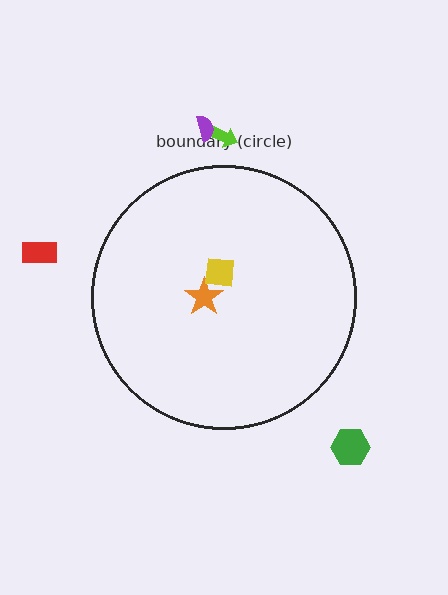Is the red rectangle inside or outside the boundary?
Outside.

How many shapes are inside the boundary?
2 inside, 4 outside.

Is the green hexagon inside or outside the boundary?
Outside.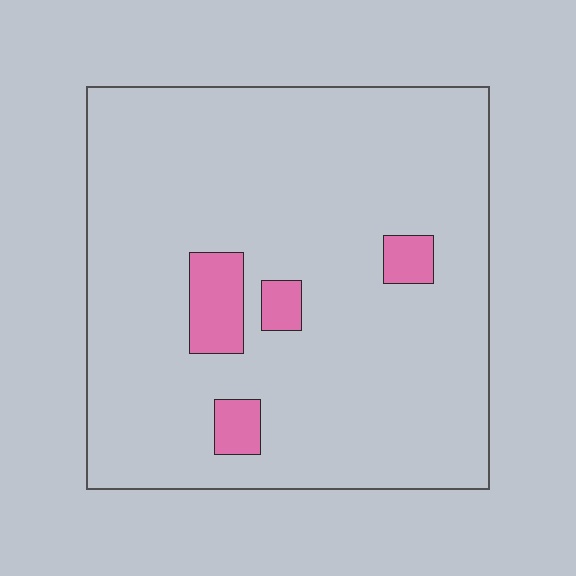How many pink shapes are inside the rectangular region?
4.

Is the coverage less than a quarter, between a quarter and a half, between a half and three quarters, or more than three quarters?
Less than a quarter.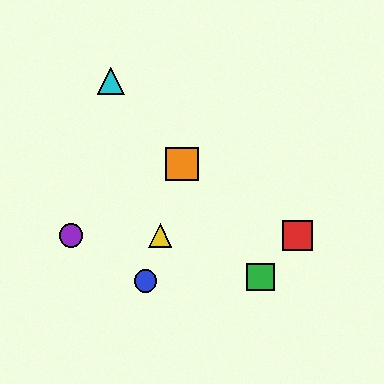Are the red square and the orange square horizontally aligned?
No, the red square is at y≈235 and the orange square is at y≈164.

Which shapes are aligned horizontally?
The red square, the yellow triangle, the purple circle are aligned horizontally.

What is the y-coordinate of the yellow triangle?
The yellow triangle is at y≈235.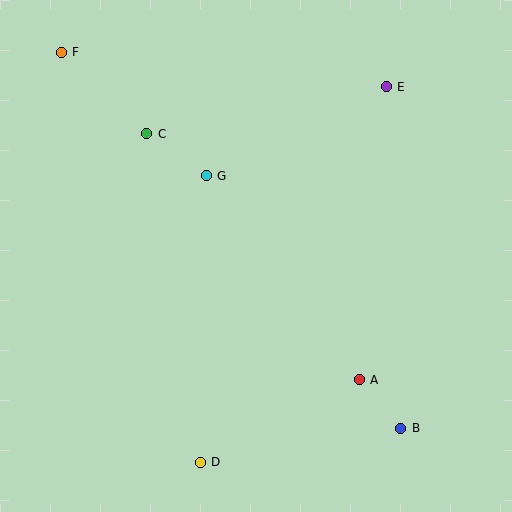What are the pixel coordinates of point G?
Point G is at (206, 176).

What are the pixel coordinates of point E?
Point E is at (386, 87).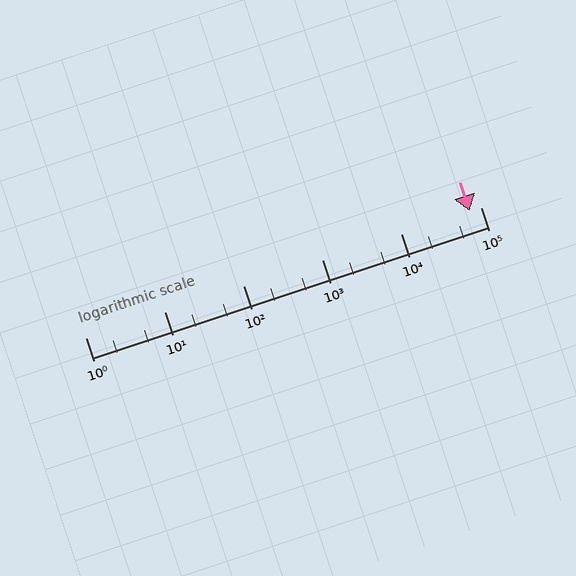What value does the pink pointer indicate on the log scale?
The pointer indicates approximately 72000.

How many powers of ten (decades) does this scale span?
The scale spans 5 decades, from 1 to 100000.